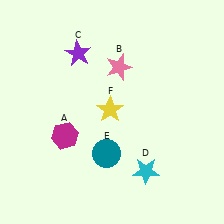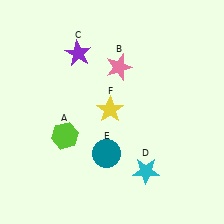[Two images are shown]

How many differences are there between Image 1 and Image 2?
There is 1 difference between the two images.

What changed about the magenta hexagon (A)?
In Image 1, A is magenta. In Image 2, it changed to lime.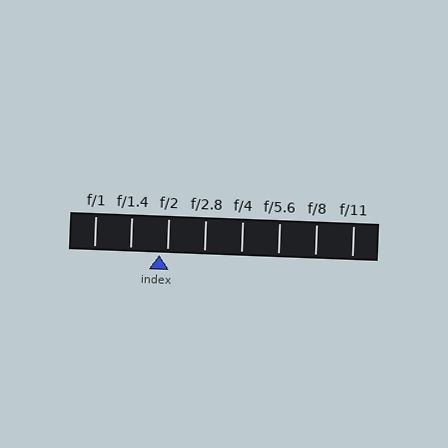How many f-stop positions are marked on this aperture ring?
There are 8 f-stop positions marked.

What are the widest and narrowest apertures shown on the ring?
The widest aperture shown is f/1 and the narrowest is f/11.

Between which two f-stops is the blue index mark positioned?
The index mark is between f/1.4 and f/2.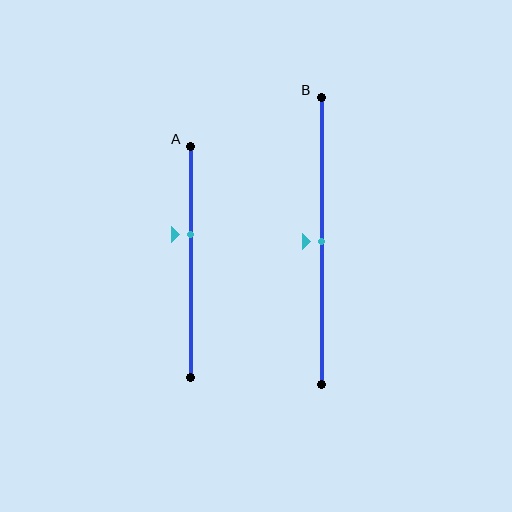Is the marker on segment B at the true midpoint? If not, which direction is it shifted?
Yes, the marker on segment B is at the true midpoint.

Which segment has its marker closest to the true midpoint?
Segment B has its marker closest to the true midpoint.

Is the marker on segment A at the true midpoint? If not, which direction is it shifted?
No, the marker on segment A is shifted upward by about 12% of the segment length.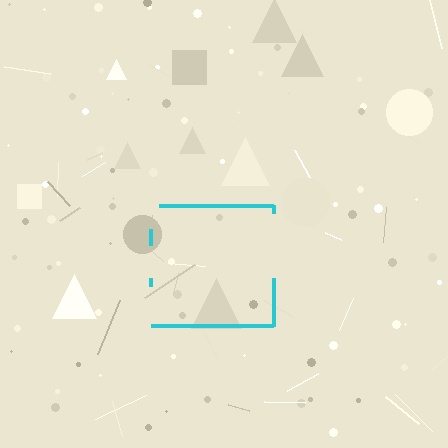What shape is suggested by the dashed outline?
The dashed outline suggests a square.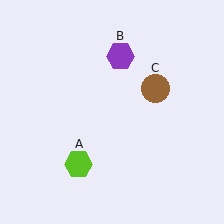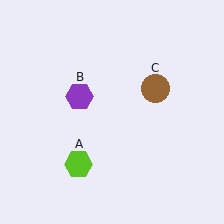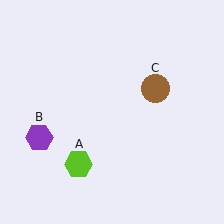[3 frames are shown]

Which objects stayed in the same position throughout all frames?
Lime hexagon (object A) and brown circle (object C) remained stationary.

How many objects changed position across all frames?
1 object changed position: purple hexagon (object B).